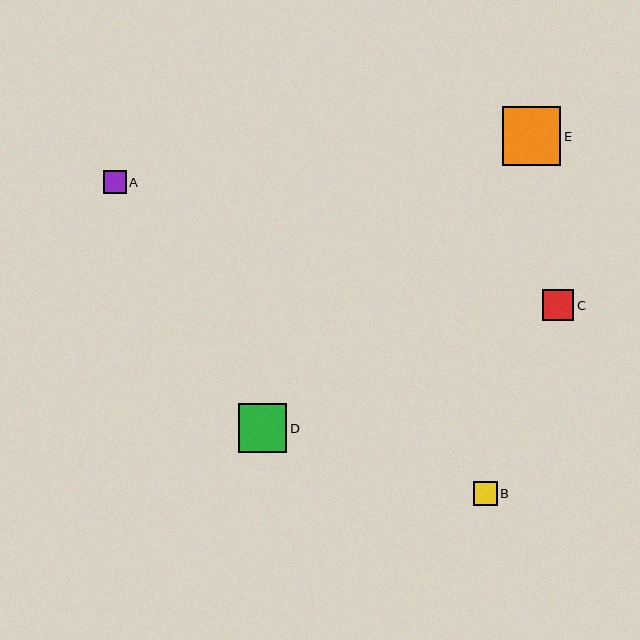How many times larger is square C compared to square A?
Square C is approximately 1.3 times the size of square A.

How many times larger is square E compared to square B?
Square E is approximately 2.4 times the size of square B.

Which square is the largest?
Square E is the largest with a size of approximately 58 pixels.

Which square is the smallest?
Square A is the smallest with a size of approximately 23 pixels.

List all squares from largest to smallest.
From largest to smallest: E, D, C, B, A.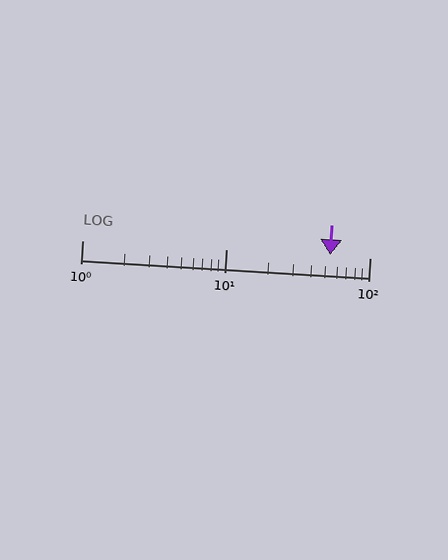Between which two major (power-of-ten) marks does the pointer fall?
The pointer is between 10 and 100.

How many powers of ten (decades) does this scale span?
The scale spans 2 decades, from 1 to 100.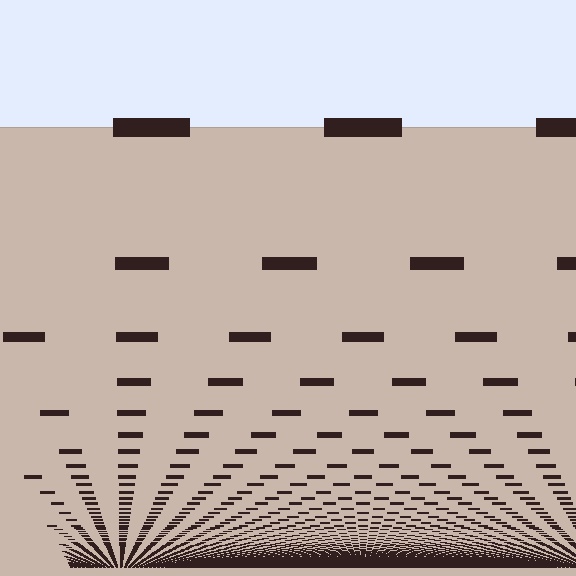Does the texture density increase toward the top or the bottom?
Density increases toward the bottom.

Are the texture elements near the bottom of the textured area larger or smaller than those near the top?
Smaller. The gradient is inverted — elements near the bottom are smaller and denser.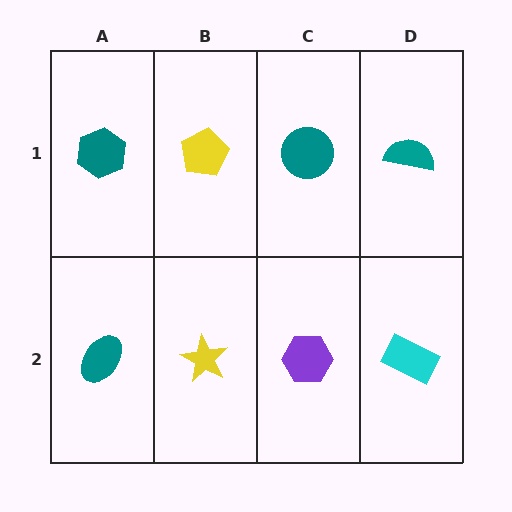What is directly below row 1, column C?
A purple hexagon.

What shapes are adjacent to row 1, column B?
A yellow star (row 2, column B), a teal hexagon (row 1, column A), a teal circle (row 1, column C).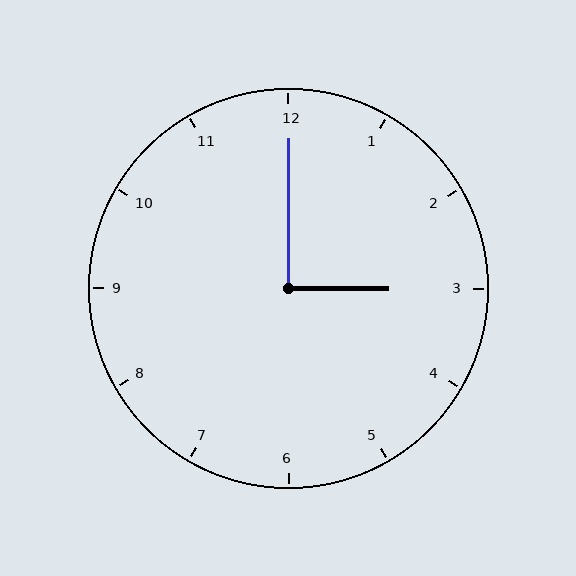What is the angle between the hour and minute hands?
Approximately 90 degrees.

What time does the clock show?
3:00.